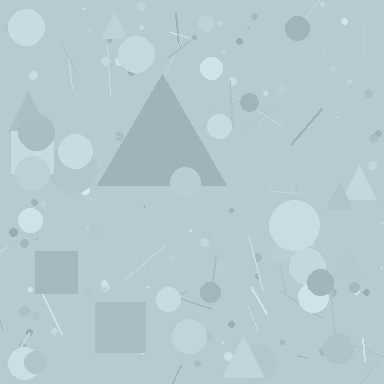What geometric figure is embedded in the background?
A triangle is embedded in the background.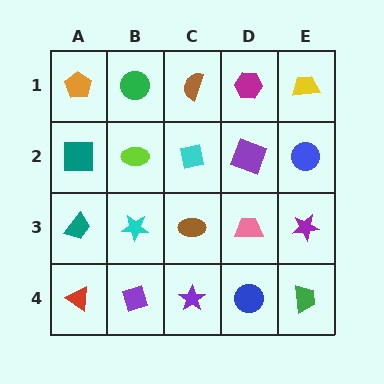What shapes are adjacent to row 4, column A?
A teal trapezoid (row 3, column A), a purple diamond (row 4, column B).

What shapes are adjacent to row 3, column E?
A blue circle (row 2, column E), a green trapezoid (row 4, column E), a pink trapezoid (row 3, column D).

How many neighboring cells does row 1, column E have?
2.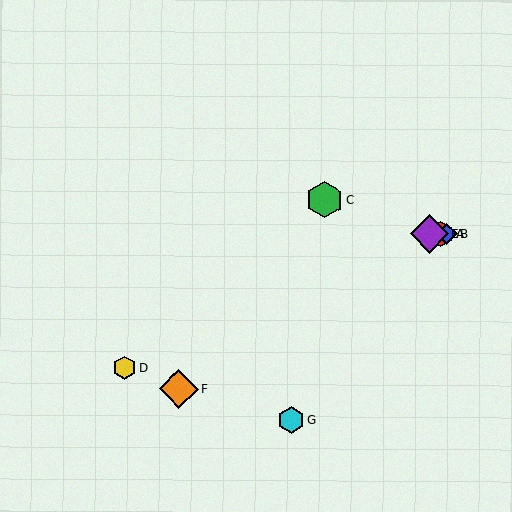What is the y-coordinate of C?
Object C is at y≈200.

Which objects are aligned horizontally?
Objects A, B, E are aligned horizontally.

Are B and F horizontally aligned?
No, B is at y≈234 and F is at y≈389.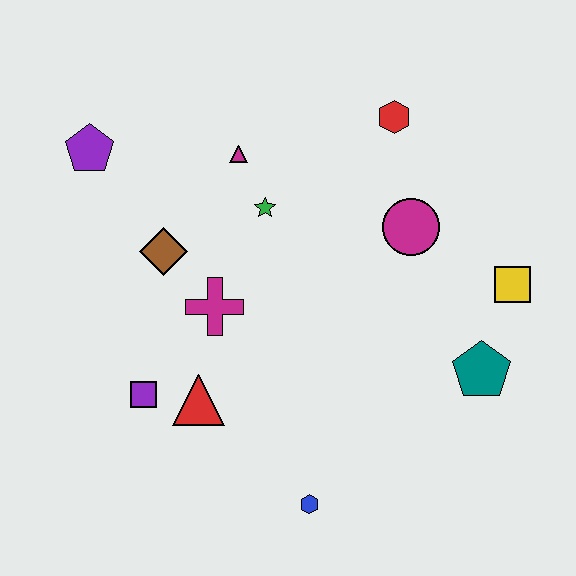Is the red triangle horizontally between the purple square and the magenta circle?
Yes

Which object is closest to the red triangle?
The purple square is closest to the red triangle.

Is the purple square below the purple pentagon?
Yes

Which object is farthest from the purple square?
The yellow square is farthest from the purple square.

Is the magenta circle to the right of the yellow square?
No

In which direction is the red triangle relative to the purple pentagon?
The red triangle is below the purple pentagon.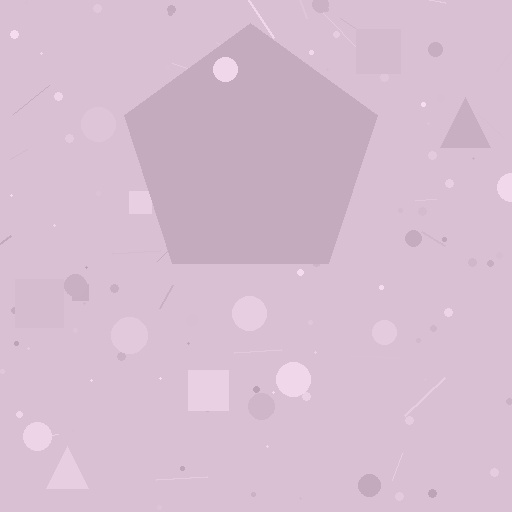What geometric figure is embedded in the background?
A pentagon is embedded in the background.